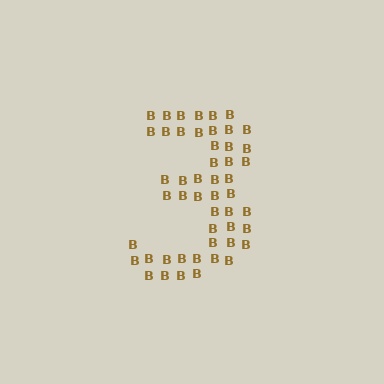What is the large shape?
The large shape is the digit 3.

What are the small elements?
The small elements are letter B's.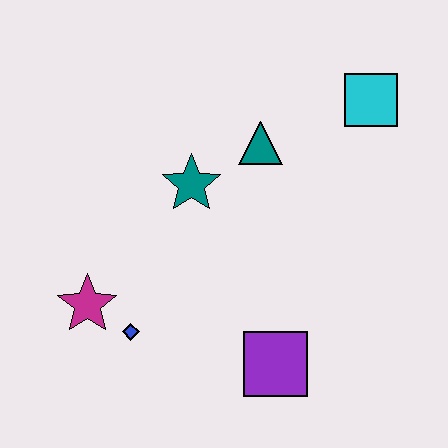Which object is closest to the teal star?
The teal triangle is closest to the teal star.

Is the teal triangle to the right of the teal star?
Yes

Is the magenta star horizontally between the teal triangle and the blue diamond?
No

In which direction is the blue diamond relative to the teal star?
The blue diamond is below the teal star.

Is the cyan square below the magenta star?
No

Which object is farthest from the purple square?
The cyan square is farthest from the purple square.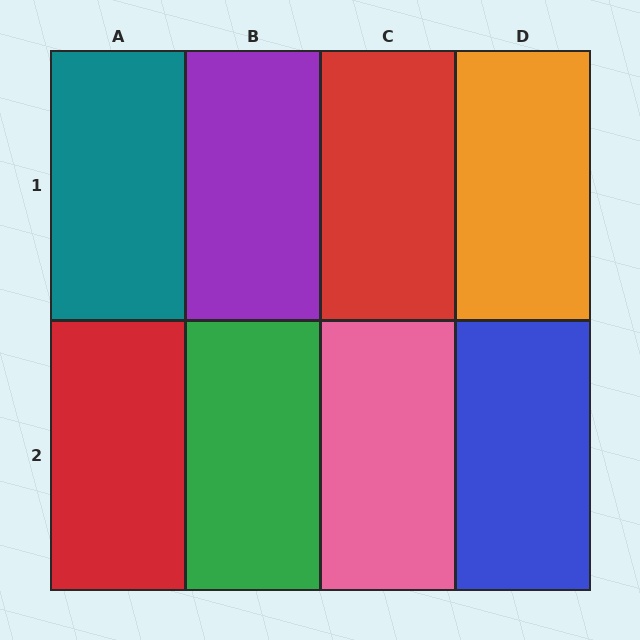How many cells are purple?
1 cell is purple.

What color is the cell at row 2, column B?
Green.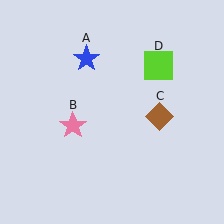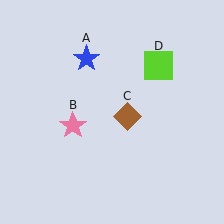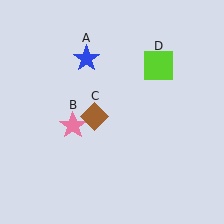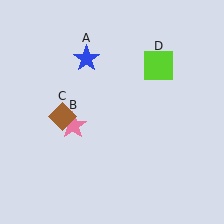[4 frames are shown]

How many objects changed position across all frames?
1 object changed position: brown diamond (object C).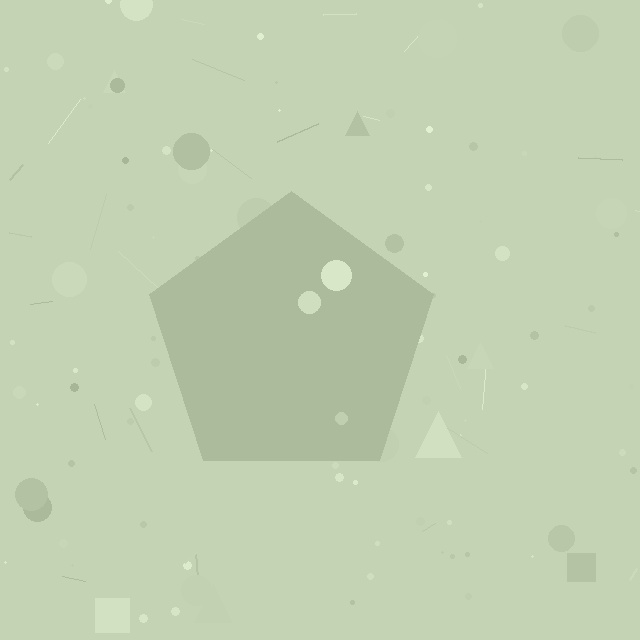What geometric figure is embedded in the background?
A pentagon is embedded in the background.